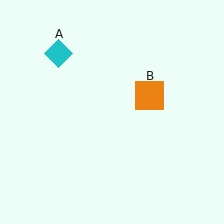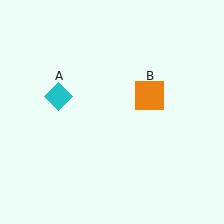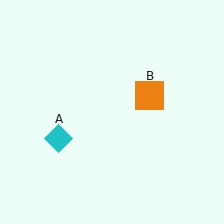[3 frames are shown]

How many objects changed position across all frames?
1 object changed position: cyan diamond (object A).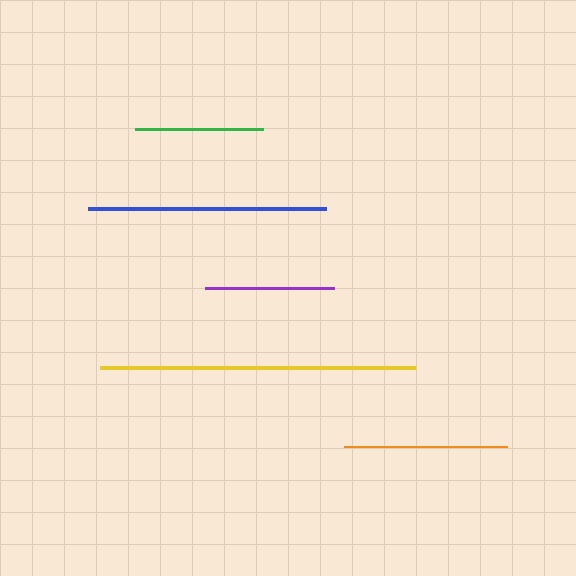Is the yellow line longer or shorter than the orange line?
The yellow line is longer than the orange line.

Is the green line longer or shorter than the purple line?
The purple line is longer than the green line.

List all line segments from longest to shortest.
From longest to shortest: yellow, blue, orange, purple, green.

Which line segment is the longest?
The yellow line is the longest at approximately 315 pixels.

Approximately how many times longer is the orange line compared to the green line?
The orange line is approximately 1.3 times the length of the green line.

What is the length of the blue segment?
The blue segment is approximately 237 pixels long.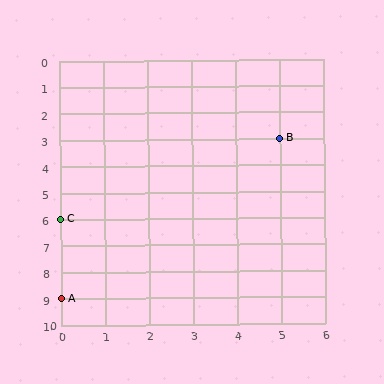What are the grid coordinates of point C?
Point C is at grid coordinates (0, 6).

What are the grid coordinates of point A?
Point A is at grid coordinates (0, 9).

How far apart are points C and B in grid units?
Points C and B are 5 columns and 3 rows apart (about 5.8 grid units diagonally).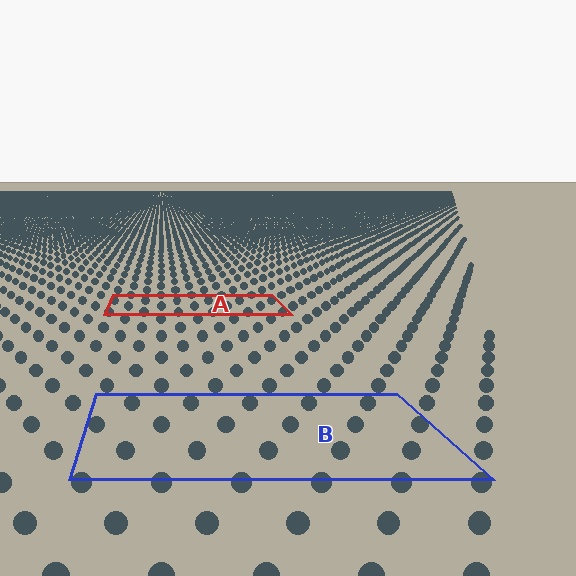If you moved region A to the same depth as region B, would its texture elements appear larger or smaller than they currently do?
They would appear larger. At a closer depth, the same texture elements are projected at a bigger on-screen size.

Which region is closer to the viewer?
Region B is closer. The texture elements there are larger and more spread out.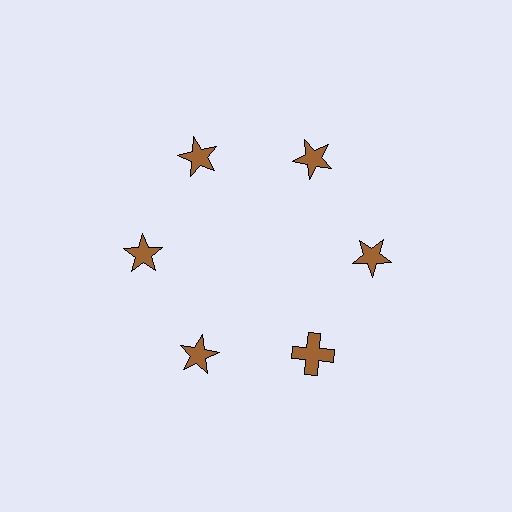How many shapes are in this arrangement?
There are 6 shapes arranged in a ring pattern.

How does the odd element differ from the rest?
It has a different shape: cross instead of star.